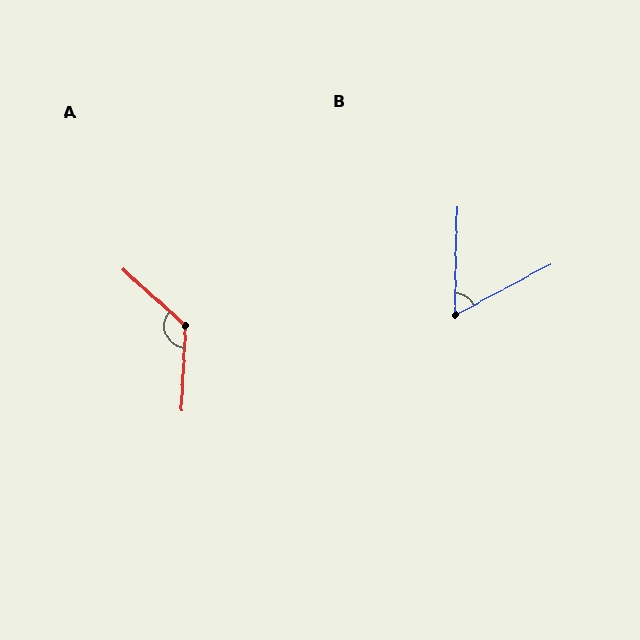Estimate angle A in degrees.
Approximately 129 degrees.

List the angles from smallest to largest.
B (61°), A (129°).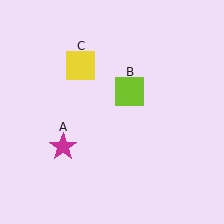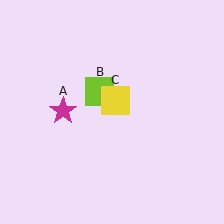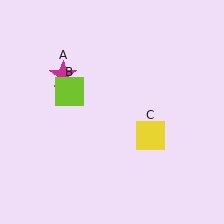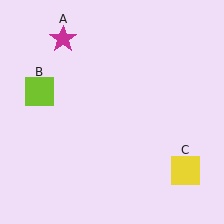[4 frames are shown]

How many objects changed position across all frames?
3 objects changed position: magenta star (object A), lime square (object B), yellow square (object C).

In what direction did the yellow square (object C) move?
The yellow square (object C) moved down and to the right.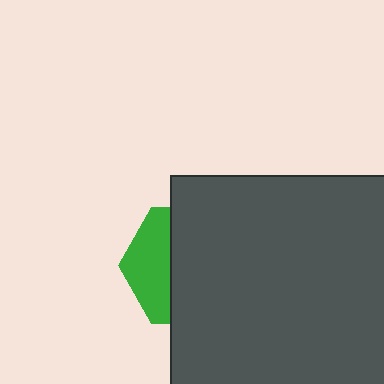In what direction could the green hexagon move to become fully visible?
The green hexagon could move left. That would shift it out from behind the dark gray rectangle entirely.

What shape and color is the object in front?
The object in front is a dark gray rectangle.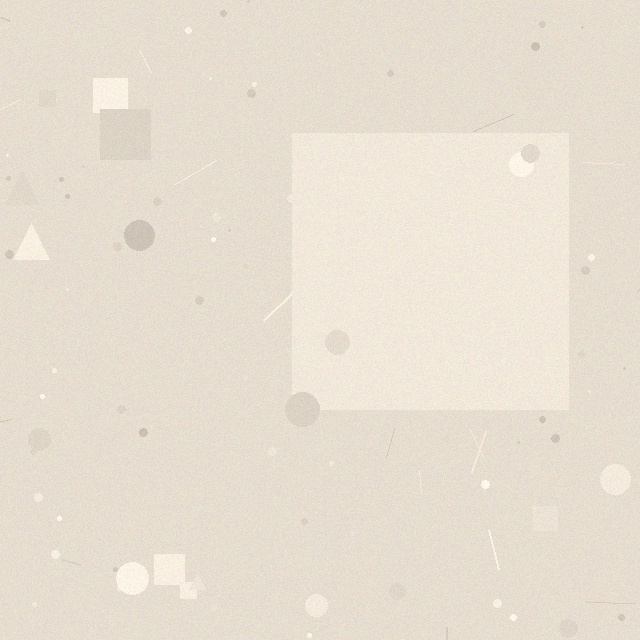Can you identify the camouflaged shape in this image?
The camouflaged shape is a square.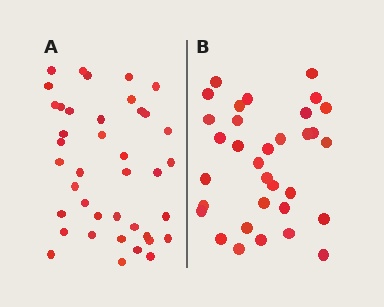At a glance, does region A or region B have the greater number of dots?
Region A (the left region) has more dots.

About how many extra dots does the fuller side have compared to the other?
Region A has roughly 8 or so more dots than region B.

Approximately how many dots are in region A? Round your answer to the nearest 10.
About 40 dots.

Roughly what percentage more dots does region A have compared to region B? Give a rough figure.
About 20% more.